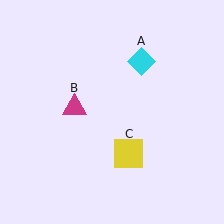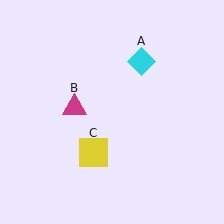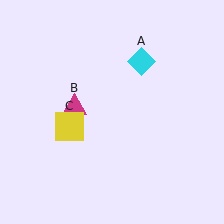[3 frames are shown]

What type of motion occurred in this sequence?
The yellow square (object C) rotated clockwise around the center of the scene.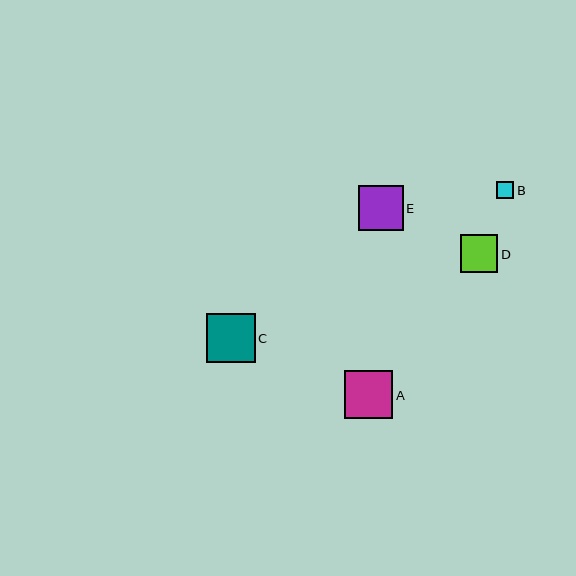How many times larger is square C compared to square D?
Square C is approximately 1.3 times the size of square D.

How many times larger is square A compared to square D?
Square A is approximately 1.3 times the size of square D.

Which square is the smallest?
Square B is the smallest with a size of approximately 17 pixels.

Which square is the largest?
Square C is the largest with a size of approximately 49 pixels.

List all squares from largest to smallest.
From largest to smallest: C, A, E, D, B.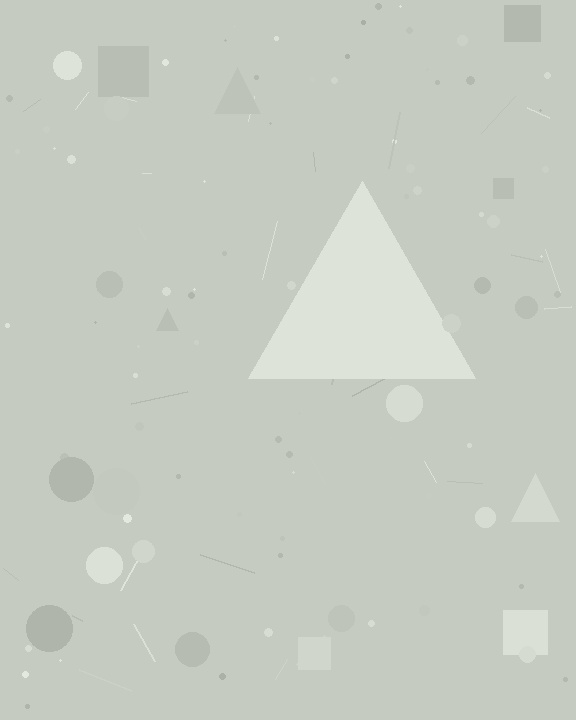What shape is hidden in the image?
A triangle is hidden in the image.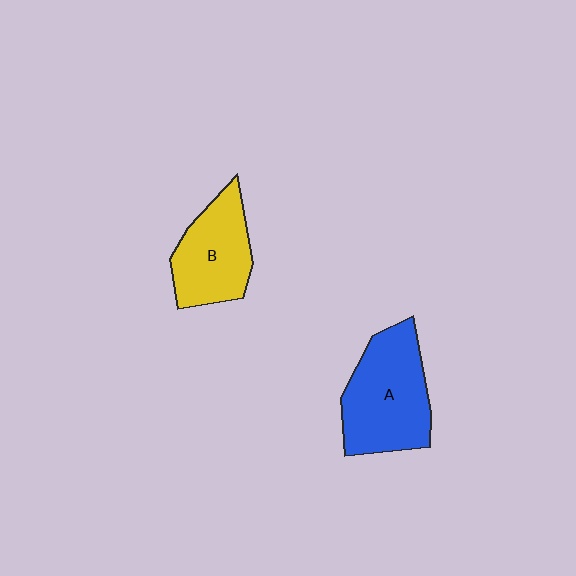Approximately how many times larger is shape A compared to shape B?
Approximately 1.3 times.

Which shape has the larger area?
Shape A (blue).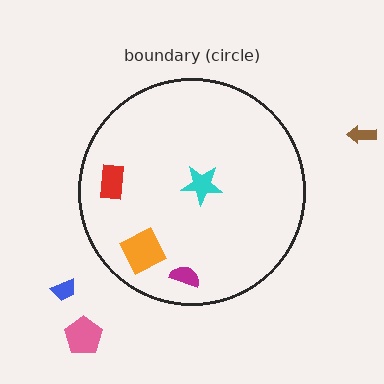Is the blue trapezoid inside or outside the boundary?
Outside.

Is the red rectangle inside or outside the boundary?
Inside.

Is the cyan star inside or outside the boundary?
Inside.